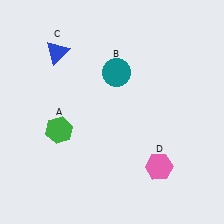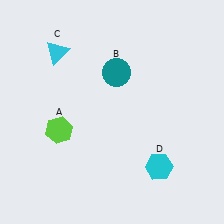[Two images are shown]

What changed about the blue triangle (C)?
In Image 1, C is blue. In Image 2, it changed to cyan.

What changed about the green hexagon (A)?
In Image 1, A is green. In Image 2, it changed to lime.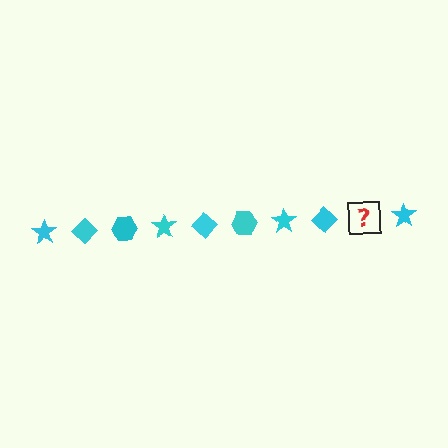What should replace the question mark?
The question mark should be replaced with a cyan hexagon.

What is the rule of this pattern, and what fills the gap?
The rule is that the pattern cycles through star, diamond, hexagon shapes in cyan. The gap should be filled with a cyan hexagon.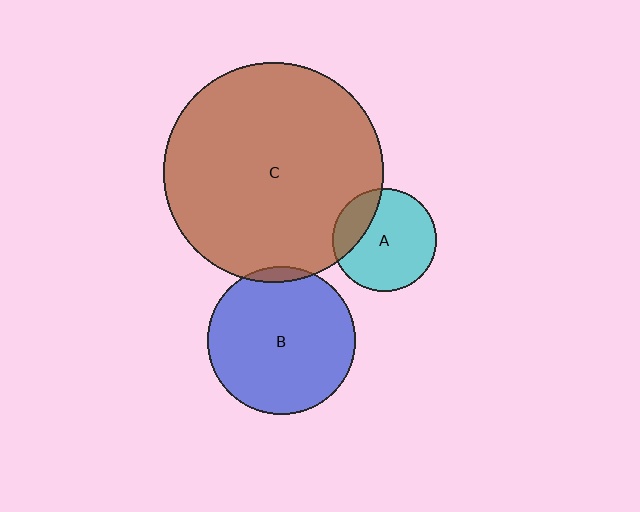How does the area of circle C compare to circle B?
Approximately 2.2 times.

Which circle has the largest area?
Circle C (brown).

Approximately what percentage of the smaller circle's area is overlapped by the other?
Approximately 25%.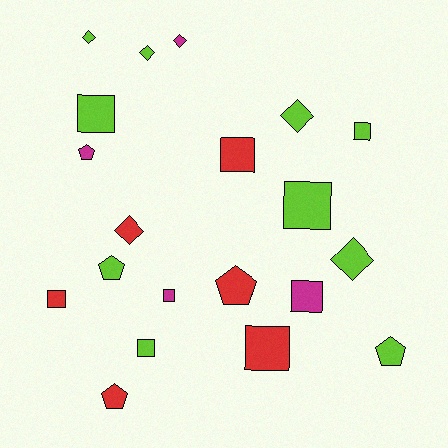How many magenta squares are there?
There are 2 magenta squares.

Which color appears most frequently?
Lime, with 10 objects.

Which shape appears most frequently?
Square, with 9 objects.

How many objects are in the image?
There are 20 objects.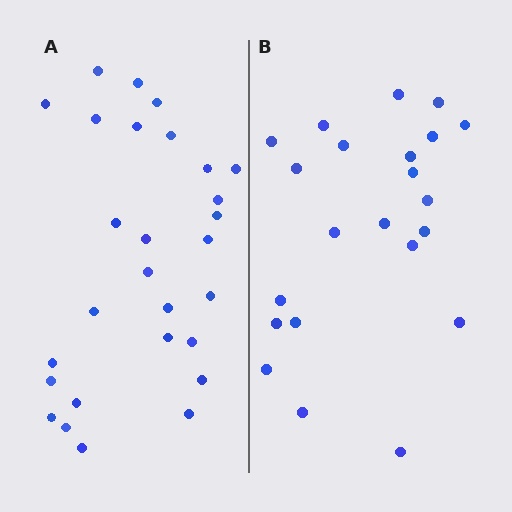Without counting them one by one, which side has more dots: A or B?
Region A (the left region) has more dots.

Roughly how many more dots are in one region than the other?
Region A has about 6 more dots than region B.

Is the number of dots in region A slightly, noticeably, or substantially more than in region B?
Region A has noticeably more, but not dramatically so. The ratio is roughly 1.3 to 1.